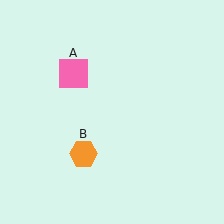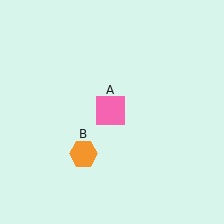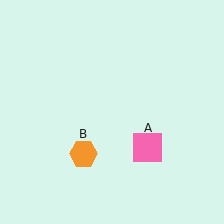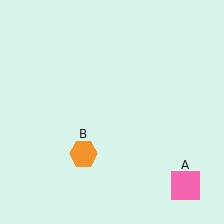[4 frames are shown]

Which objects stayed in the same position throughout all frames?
Orange hexagon (object B) remained stationary.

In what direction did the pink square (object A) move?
The pink square (object A) moved down and to the right.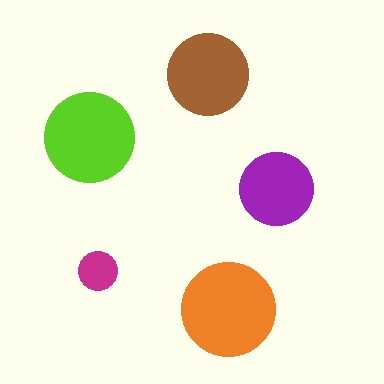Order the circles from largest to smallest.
the orange one, the lime one, the brown one, the purple one, the magenta one.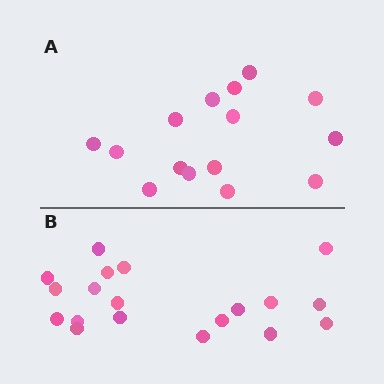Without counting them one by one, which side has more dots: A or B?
Region B (the bottom region) has more dots.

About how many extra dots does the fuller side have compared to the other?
Region B has about 4 more dots than region A.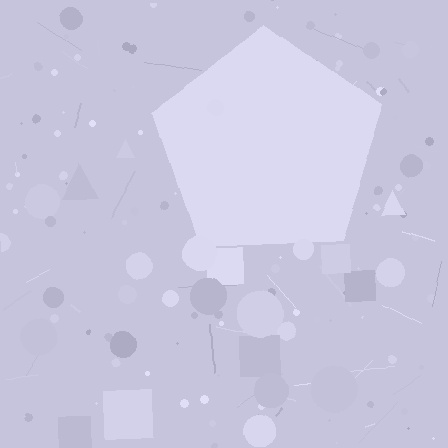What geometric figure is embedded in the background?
A pentagon is embedded in the background.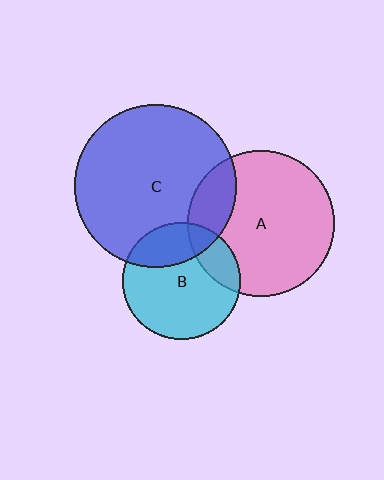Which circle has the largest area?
Circle C (blue).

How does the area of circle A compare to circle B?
Approximately 1.5 times.